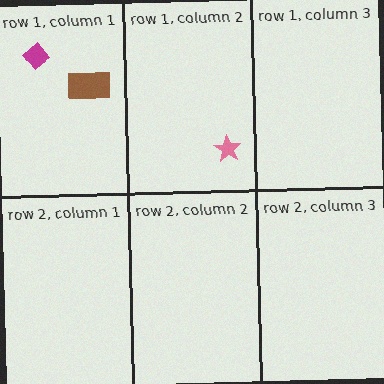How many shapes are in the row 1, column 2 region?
1.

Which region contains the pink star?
The row 1, column 2 region.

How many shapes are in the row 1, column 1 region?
2.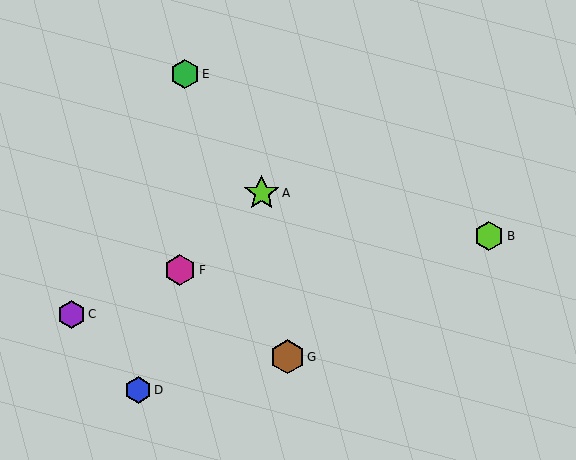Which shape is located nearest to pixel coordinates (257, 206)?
The lime star (labeled A) at (262, 193) is nearest to that location.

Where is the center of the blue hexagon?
The center of the blue hexagon is at (138, 390).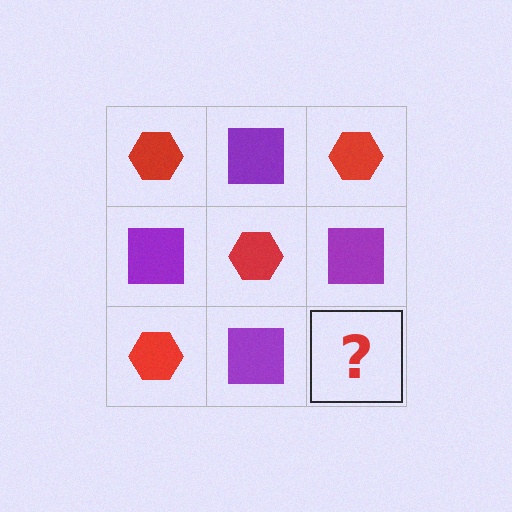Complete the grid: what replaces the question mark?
The question mark should be replaced with a red hexagon.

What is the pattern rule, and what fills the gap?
The rule is that it alternates red hexagon and purple square in a checkerboard pattern. The gap should be filled with a red hexagon.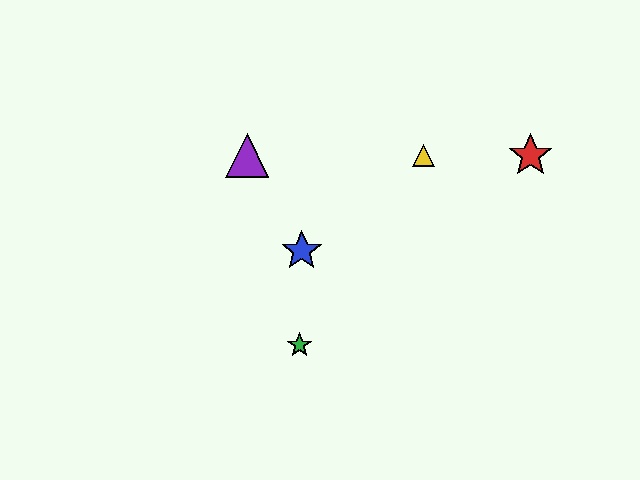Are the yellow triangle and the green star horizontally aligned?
No, the yellow triangle is at y≈156 and the green star is at y≈345.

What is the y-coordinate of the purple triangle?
The purple triangle is at y≈156.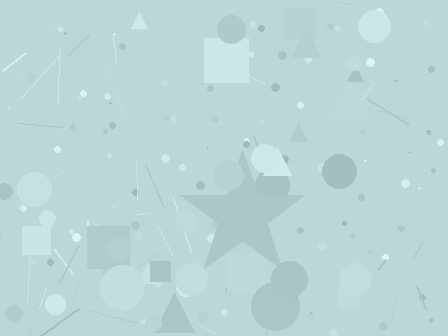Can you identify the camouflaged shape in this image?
The camouflaged shape is a star.